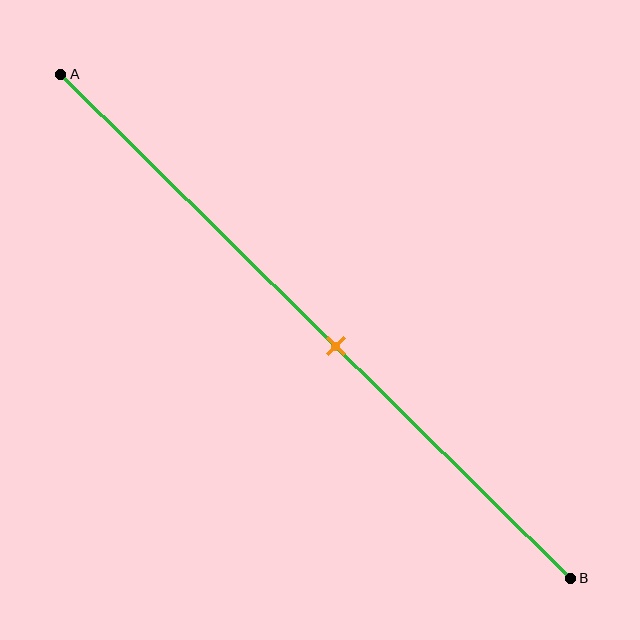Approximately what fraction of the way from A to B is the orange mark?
The orange mark is approximately 55% of the way from A to B.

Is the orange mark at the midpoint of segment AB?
No, the mark is at about 55% from A, not at the 50% midpoint.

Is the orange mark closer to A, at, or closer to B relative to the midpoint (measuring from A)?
The orange mark is closer to point B than the midpoint of segment AB.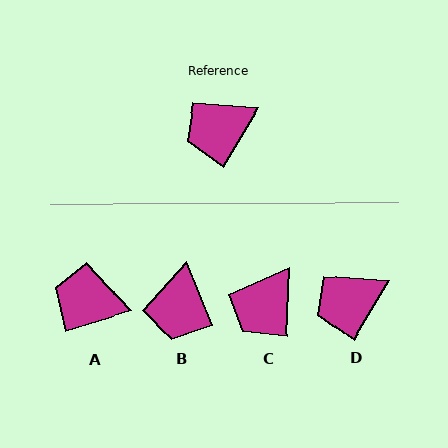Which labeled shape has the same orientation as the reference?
D.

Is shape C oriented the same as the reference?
No, it is off by about 29 degrees.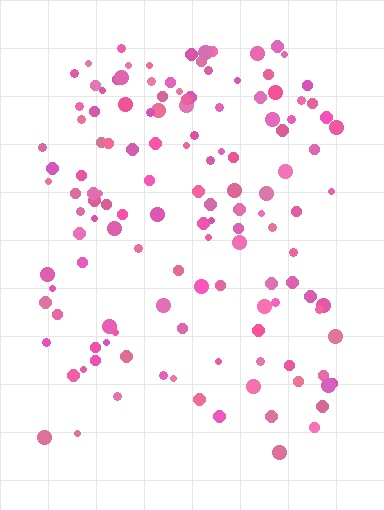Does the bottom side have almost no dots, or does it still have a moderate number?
Still a moderate number, just noticeably fewer than the top.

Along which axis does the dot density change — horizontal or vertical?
Vertical.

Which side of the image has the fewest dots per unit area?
The bottom.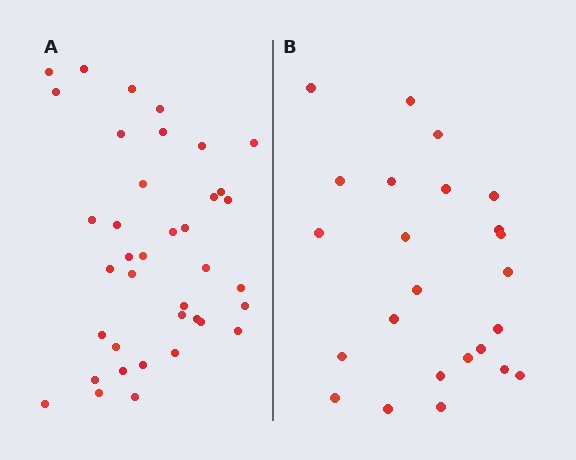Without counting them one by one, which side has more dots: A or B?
Region A (the left region) has more dots.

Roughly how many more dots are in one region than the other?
Region A has approximately 15 more dots than region B.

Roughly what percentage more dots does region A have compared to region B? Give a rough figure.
About 60% more.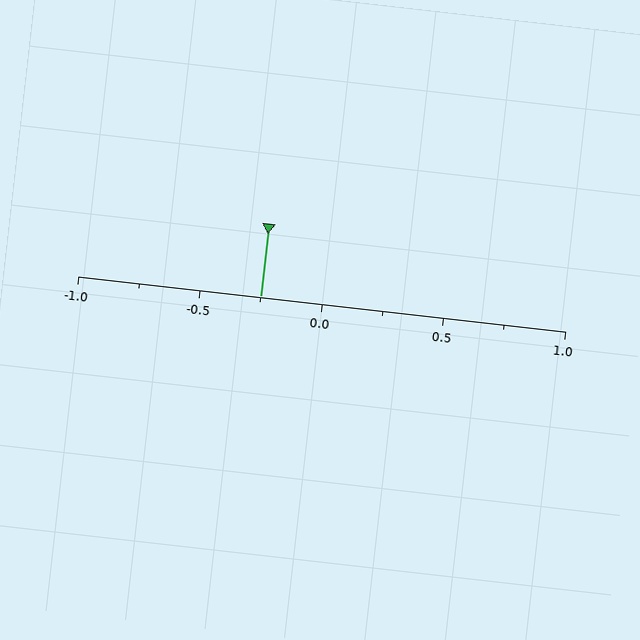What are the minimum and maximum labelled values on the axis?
The axis runs from -1.0 to 1.0.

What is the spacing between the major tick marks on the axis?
The major ticks are spaced 0.5 apart.